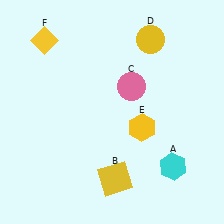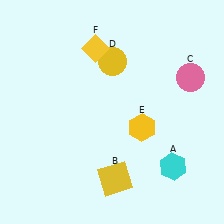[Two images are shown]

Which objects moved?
The objects that moved are: the pink circle (C), the yellow circle (D), the yellow diamond (F).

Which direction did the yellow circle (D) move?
The yellow circle (D) moved left.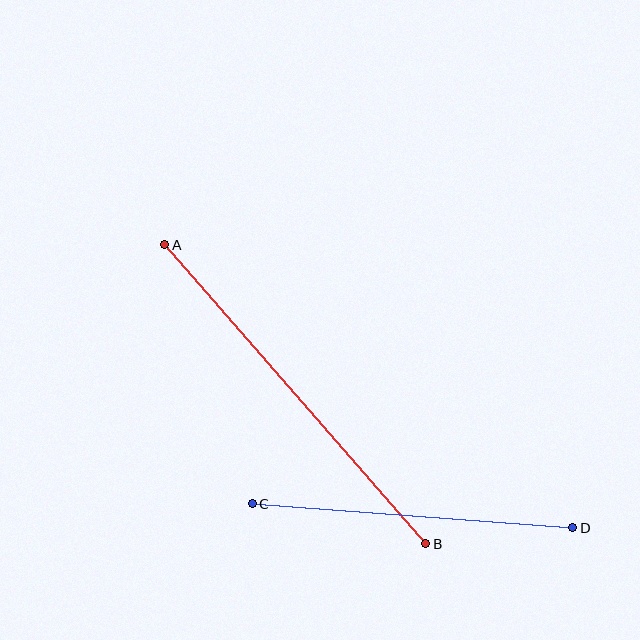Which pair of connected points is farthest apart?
Points A and B are farthest apart.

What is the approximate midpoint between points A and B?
The midpoint is at approximately (295, 394) pixels.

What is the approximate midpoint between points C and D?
The midpoint is at approximately (412, 516) pixels.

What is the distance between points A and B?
The distance is approximately 397 pixels.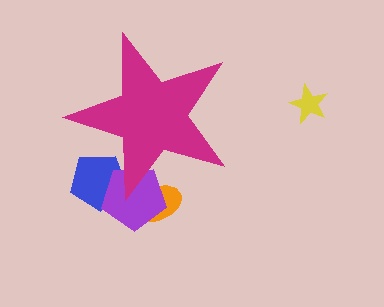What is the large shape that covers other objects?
A magenta star.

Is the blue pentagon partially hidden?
Yes, the blue pentagon is partially hidden behind the magenta star.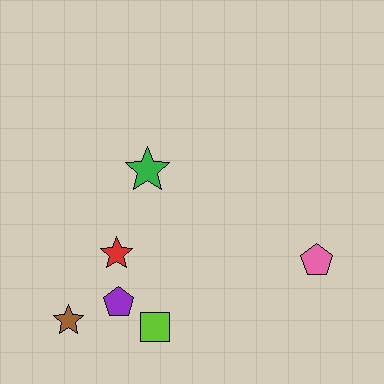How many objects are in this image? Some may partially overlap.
There are 6 objects.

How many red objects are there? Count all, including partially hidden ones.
There is 1 red object.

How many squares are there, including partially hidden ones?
There is 1 square.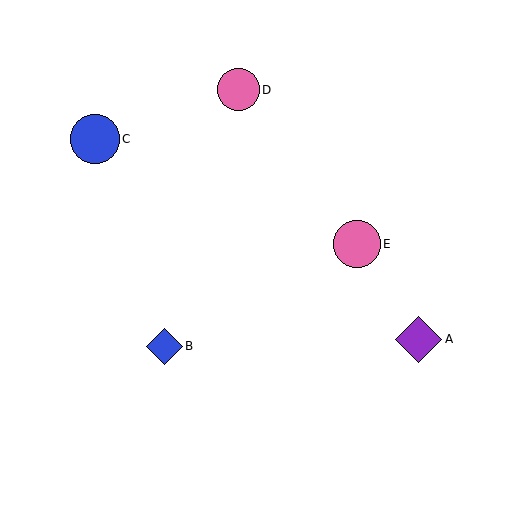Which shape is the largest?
The blue circle (labeled C) is the largest.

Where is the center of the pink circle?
The center of the pink circle is at (357, 244).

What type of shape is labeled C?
Shape C is a blue circle.